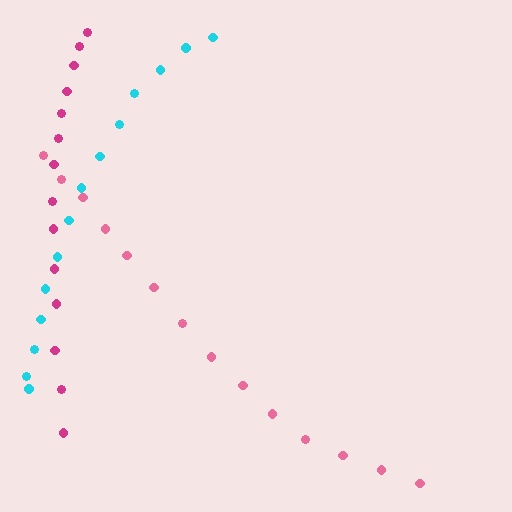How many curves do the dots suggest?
There are 3 distinct paths.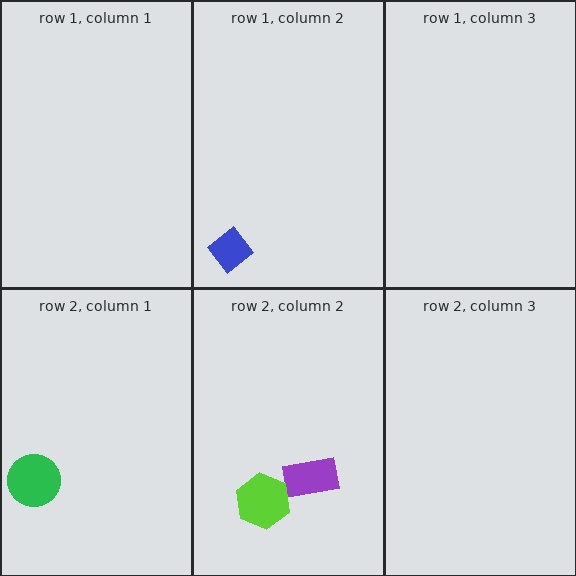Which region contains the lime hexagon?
The row 2, column 2 region.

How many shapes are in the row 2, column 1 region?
1.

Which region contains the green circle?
The row 2, column 1 region.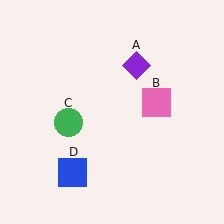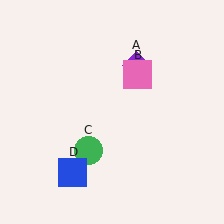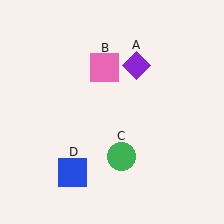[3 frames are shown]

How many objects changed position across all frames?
2 objects changed position: pink square (object B), green circle (object C).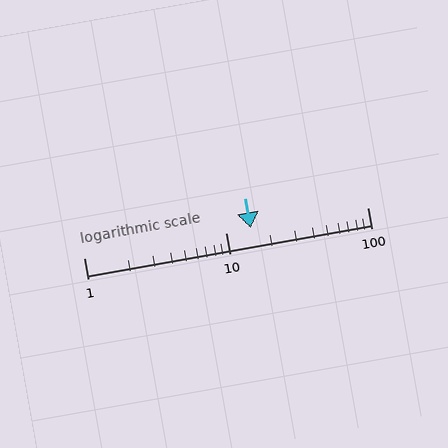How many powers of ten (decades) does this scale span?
The scale spans 2 decades, from 1 to 100.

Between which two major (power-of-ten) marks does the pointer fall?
The pointer is between 10 and 100.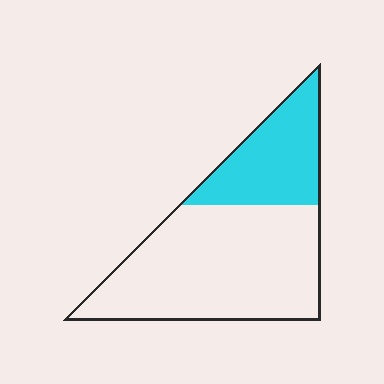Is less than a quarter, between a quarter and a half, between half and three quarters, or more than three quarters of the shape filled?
Between a quarter and a half.